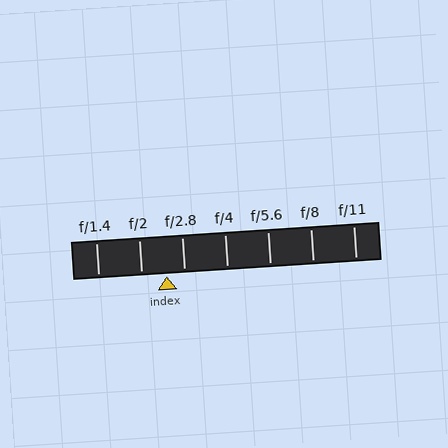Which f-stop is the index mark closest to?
The index mark is closest to f/2.8.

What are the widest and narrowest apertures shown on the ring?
The widest aperture shown is f/1.4 and the narrowest is f/11.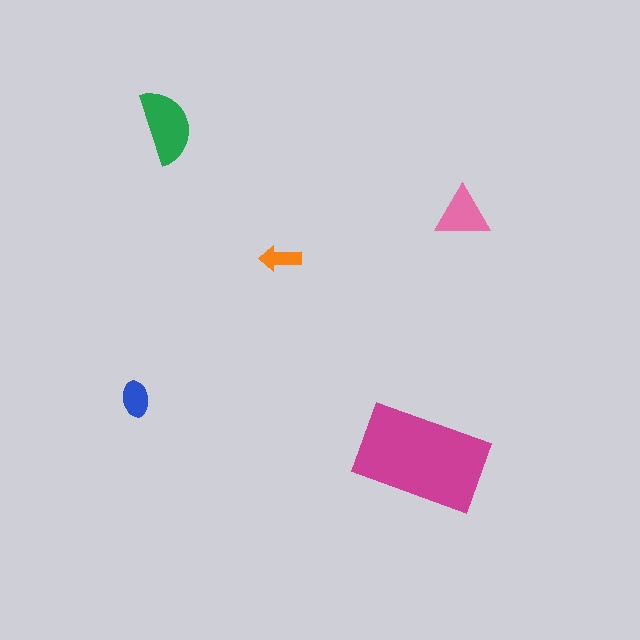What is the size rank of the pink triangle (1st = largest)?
3rd.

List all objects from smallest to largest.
The orange arrow, the blue ellipse, the pink triangle, the green semicircle, the magenta rectangle.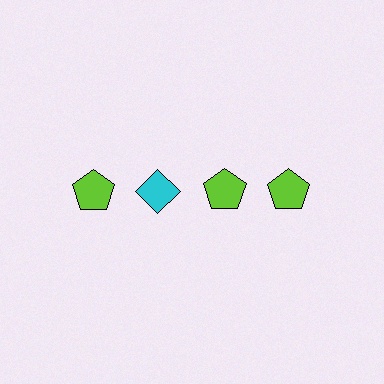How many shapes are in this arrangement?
There are 4 shapes arranged in a grid pattern.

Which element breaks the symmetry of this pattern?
The cyan diamond in the top row, second from left column breaks the symmetry. All other shapes are lime pentagons.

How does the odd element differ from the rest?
It differs in both color (cyan instead of lime) and shape (diamond instead of pentagon).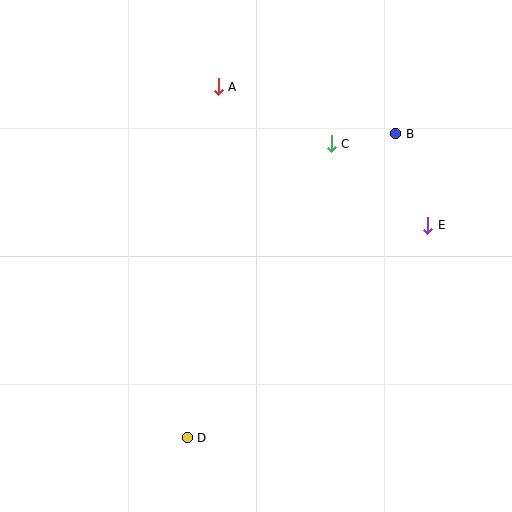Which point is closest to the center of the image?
Point C at (331, 144) is closest to the center.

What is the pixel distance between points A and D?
The distance between A and D is 352 pixels.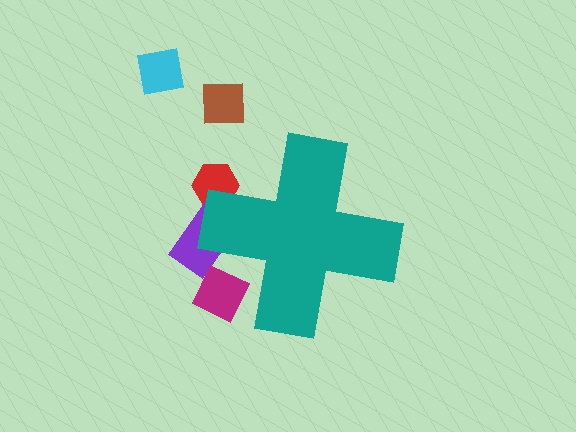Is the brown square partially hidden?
No, the brown square is fully visible.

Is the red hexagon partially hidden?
Yes, the red hexagon is partially hidden behind the teal cross.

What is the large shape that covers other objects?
A teal cross.